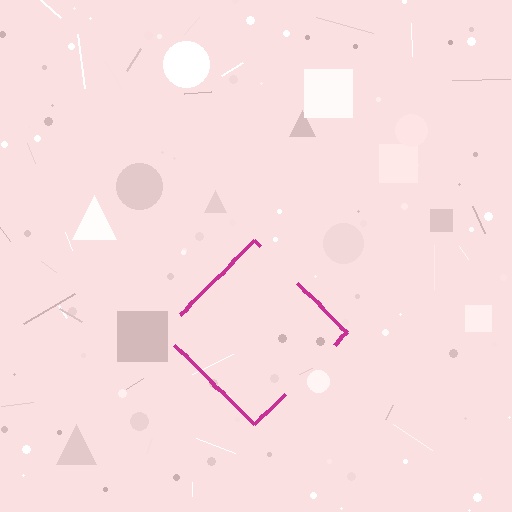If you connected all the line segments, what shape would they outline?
They would outline a diamond.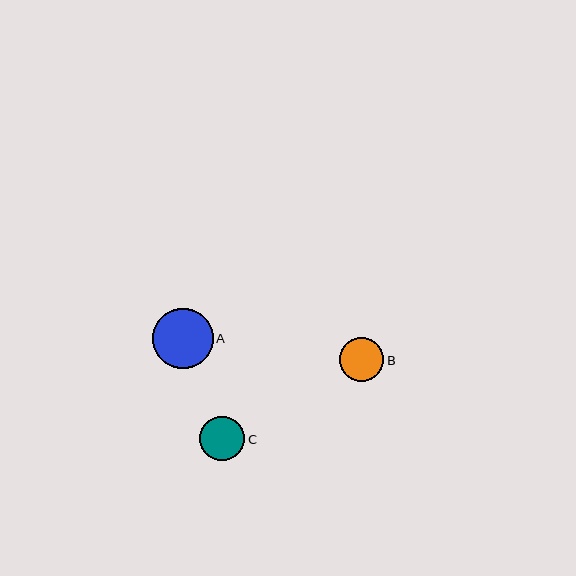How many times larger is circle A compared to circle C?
Circle A is approximately 1.3 times the size of circle C.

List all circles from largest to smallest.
From largest to smallest: A, C, B.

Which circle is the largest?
Circle A is the largest with a size of approximately 60 pixels.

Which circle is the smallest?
Circle B is the smallest with a size of approximately 44 pixels.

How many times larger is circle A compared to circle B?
Circle A is approximately 1.4 times the size of circle B.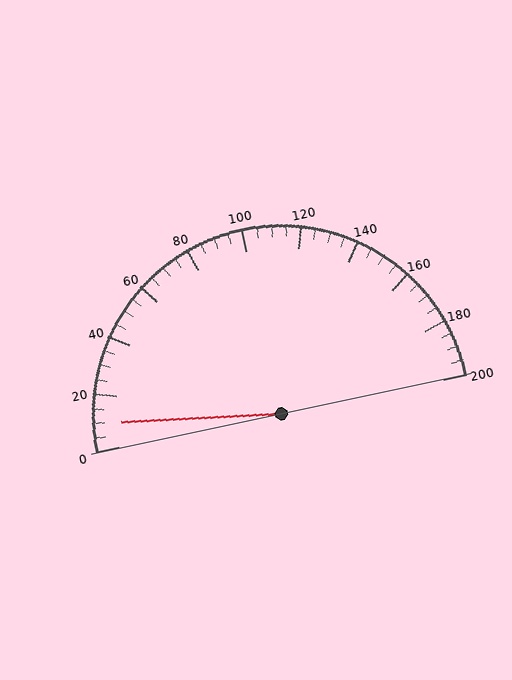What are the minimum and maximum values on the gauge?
The gauge ranges from 0 to 200.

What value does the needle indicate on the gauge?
The needle indicates approximately 10.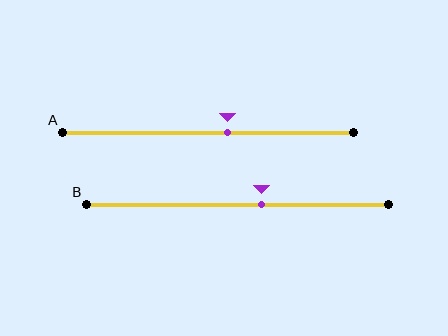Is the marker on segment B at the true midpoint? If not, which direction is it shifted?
No, the marker on segment B is shifted to the right by about 8% of the segment length.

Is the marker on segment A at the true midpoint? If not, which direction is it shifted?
No, the marker on segment A is shifted to the right by about 7% of the segment length.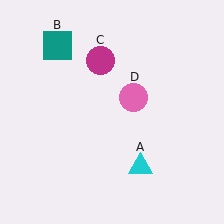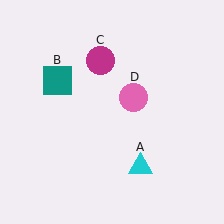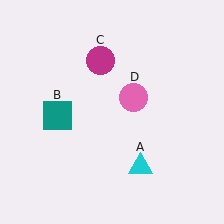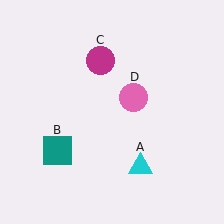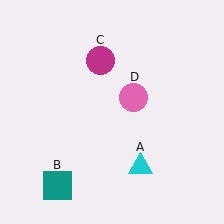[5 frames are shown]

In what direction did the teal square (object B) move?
The teal square (object B) moved down.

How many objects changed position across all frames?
1 object changed position: teal square (object B).